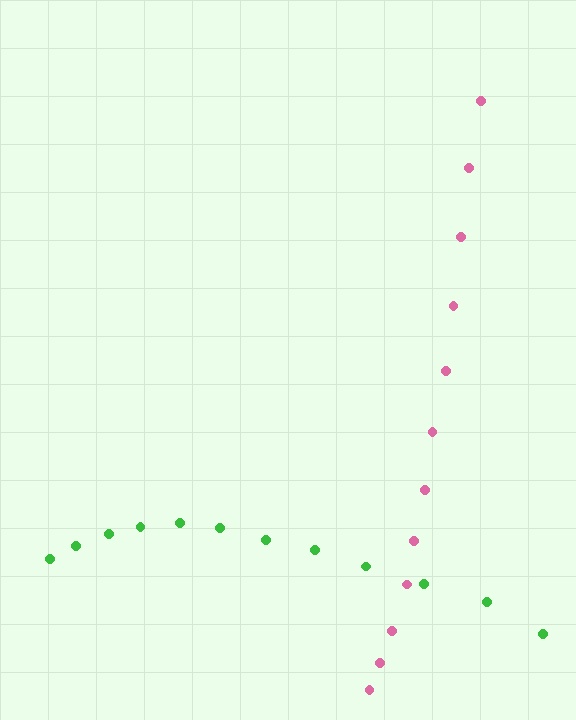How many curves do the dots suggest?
There are 2 distinct paths.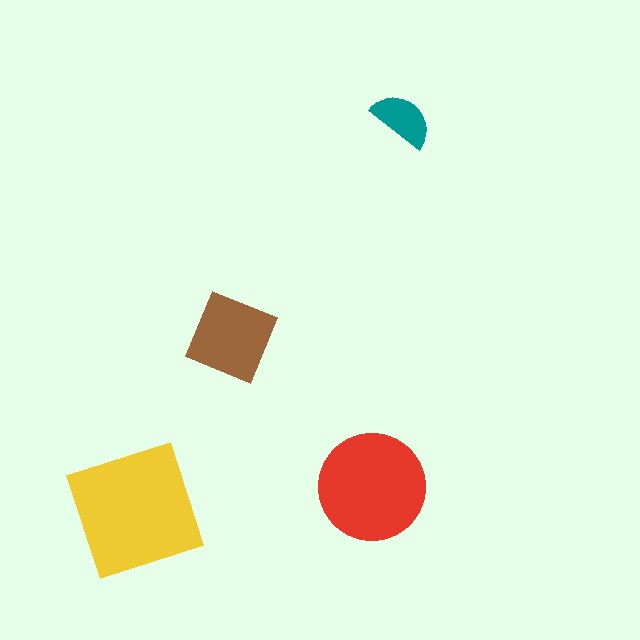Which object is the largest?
The yellow square.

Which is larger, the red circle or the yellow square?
The yellow square.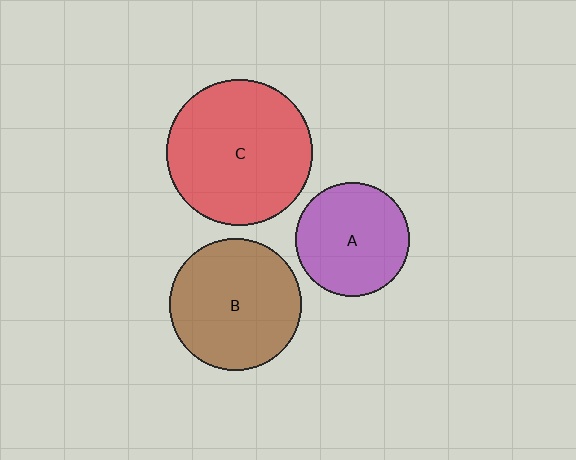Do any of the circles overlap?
No, none of the circles overlap.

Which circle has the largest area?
Circle C (red).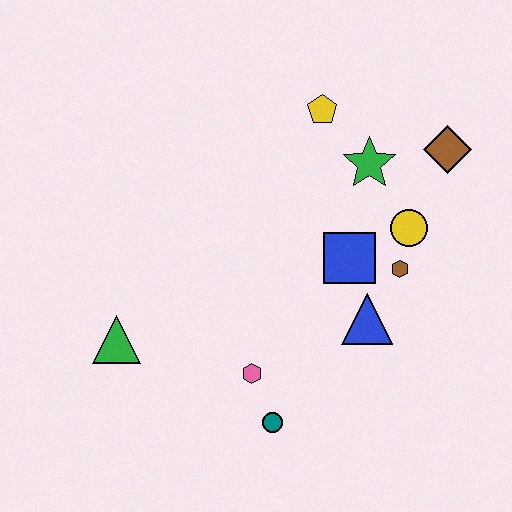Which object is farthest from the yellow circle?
The green triangle is farthest from the yellow circle.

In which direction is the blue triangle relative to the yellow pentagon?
The blue triangle is below the yellow pentagon.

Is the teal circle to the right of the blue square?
No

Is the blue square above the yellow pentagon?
No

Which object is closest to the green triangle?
The pink hexagon is closest to the green triangle.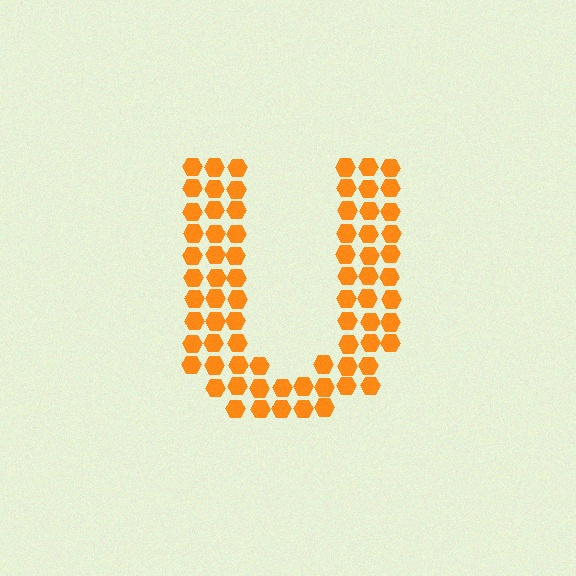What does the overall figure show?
The overall figure shows the letter U.